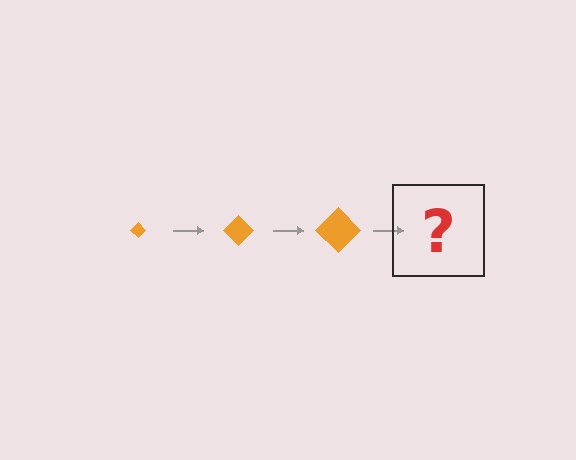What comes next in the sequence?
The next element should be an orange diamond, larger than the previous one.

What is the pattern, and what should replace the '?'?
The pattern is that the diamond gets progressively larger each step. The '?' should be an orange diamond, larger than the previous one.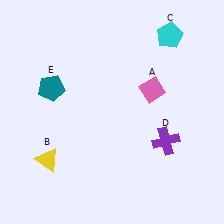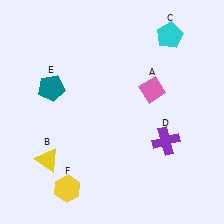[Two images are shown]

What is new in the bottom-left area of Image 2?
A yellow hexagon (F) was added in the bottom-left area of Image 2.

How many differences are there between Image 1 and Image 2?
There is 1 difference between the two images.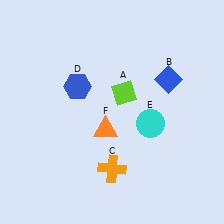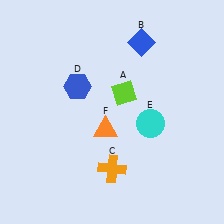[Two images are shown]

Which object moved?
The blue diamond (B) moved up.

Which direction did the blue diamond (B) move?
The blue diamond (B) moved up.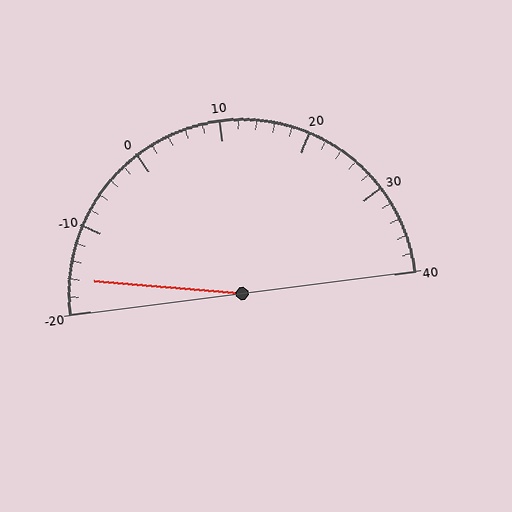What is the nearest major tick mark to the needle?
The nearest major tick mark is -20.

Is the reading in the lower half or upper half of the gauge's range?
The reading is in the lower half of the range (-20 to 40).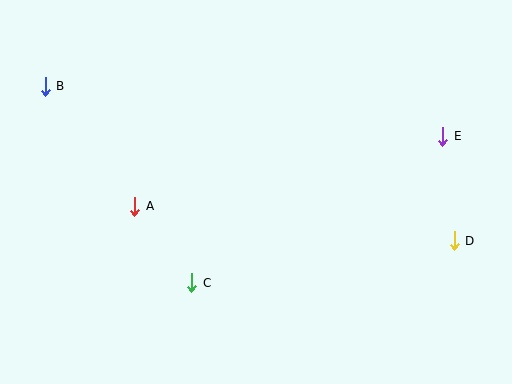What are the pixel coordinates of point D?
Point D is at (454, 241).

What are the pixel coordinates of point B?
Point B is at (45, 86).